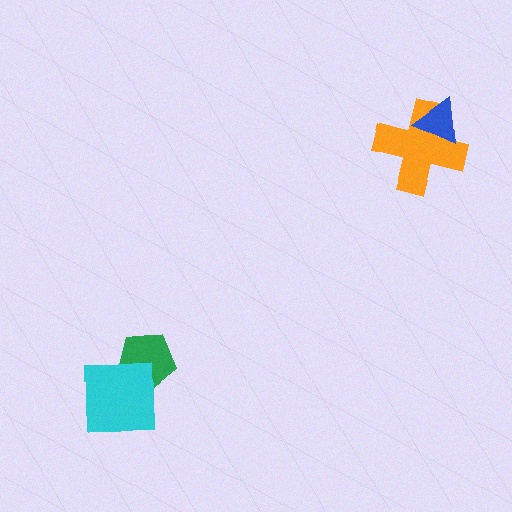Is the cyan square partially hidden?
No, no other shape covers it.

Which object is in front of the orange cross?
The blue triangle is in front of the orange cross.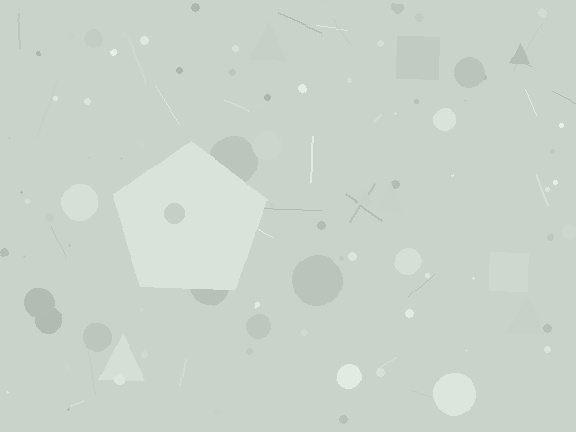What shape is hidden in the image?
A pentagon is hidden in the image.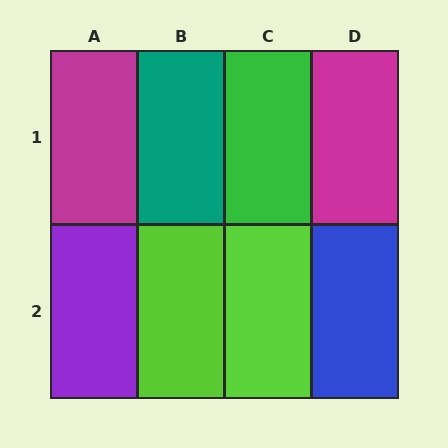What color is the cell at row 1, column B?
Teal.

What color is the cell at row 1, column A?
Magenta.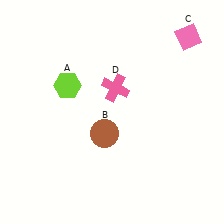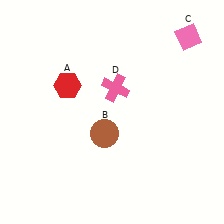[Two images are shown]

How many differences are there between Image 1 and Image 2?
There is 1 difference between the two images.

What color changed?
The hexagon (A) changed from lime in Image 1 to red in Image 2.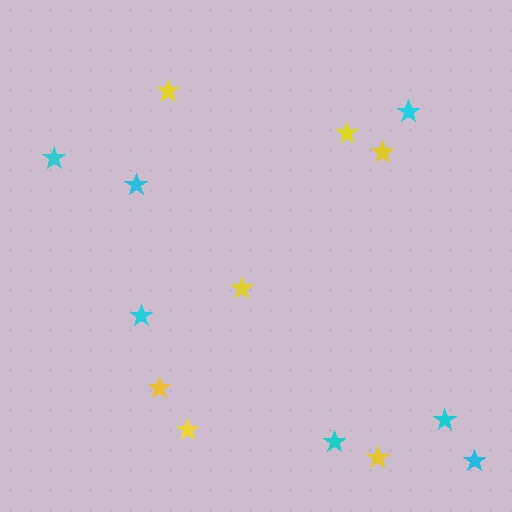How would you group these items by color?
There are 2 groups: one group of yellow stars (7) and one group of cyan stars (7).